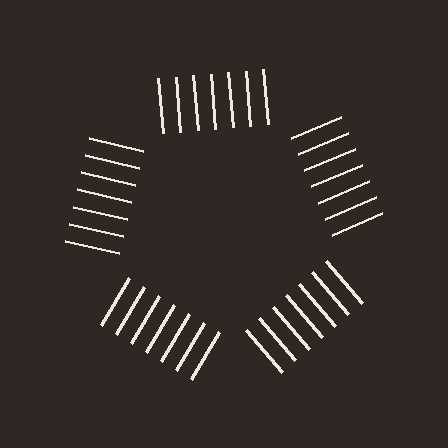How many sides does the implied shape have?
5 sides — the line-ends trace a pentagon.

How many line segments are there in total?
35 — 7 along each of the 5 edges.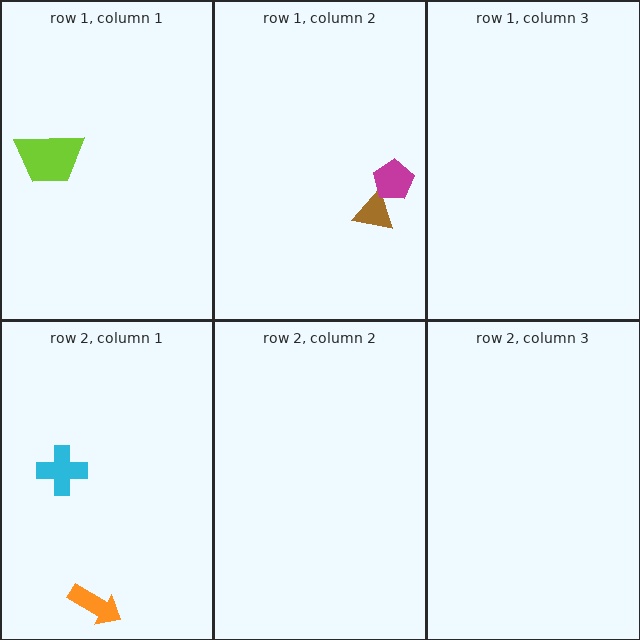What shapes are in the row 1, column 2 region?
The brown triangle, the magenta pentagon.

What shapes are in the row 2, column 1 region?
The orange arrow, the cyan cross.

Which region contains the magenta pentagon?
The row 1, column 2 region.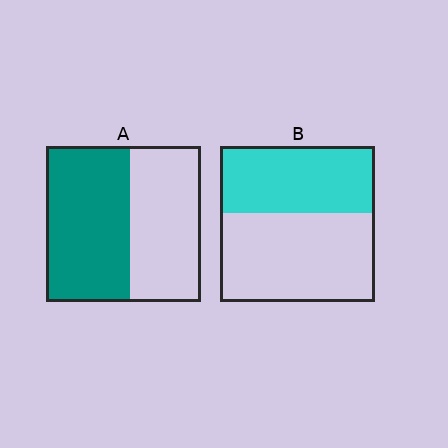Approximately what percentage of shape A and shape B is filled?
A is approximately 55% and B is approximately 45%.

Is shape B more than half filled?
No.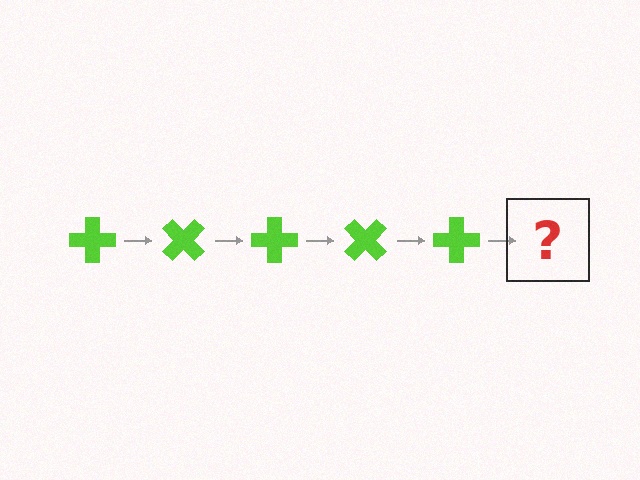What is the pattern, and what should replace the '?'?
The pattern is that the cross rotates 45 degrees each step. The '?' should be a lime cross rotated 225 degrees.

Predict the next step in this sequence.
The next step is a lime cross rotated 225 degrees.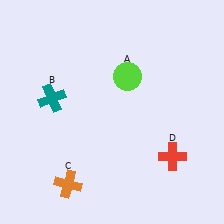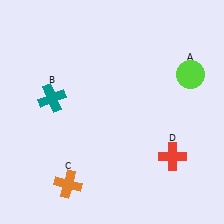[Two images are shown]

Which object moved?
The lime circle (A) moved right.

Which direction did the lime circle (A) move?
The lime circle (A) moved right.